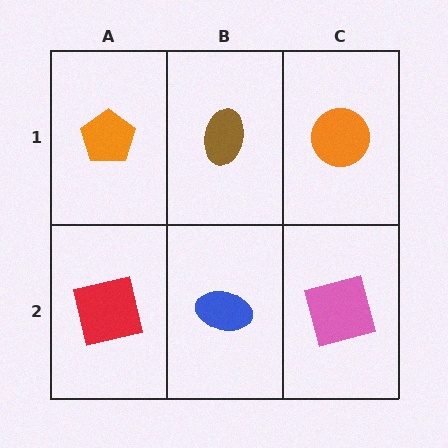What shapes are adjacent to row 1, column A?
A red square (row 2, column A), a brown ellipse (row 1, column B).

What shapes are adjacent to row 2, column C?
An orange circle (row 1, column C), a blue ellipse (row 2, column B).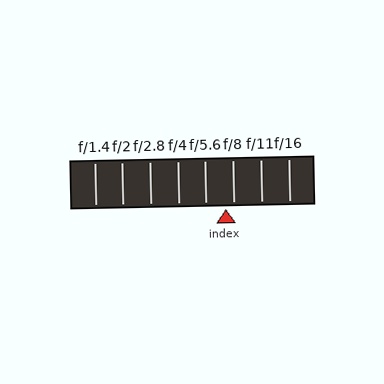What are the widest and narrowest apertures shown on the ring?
The widest aperture shown is f/1.4 and the narrowest is f/16.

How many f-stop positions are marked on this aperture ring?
There are 8 f-stop positions marked.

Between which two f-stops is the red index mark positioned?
The index mark is between f/5.6 and f/8.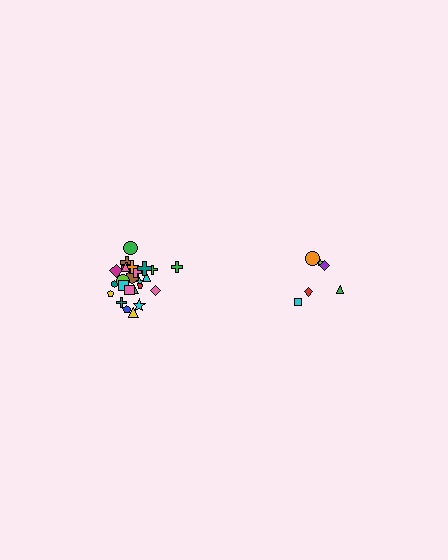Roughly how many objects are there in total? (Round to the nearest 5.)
Roughly 30 objects in total.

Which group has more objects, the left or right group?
The left group.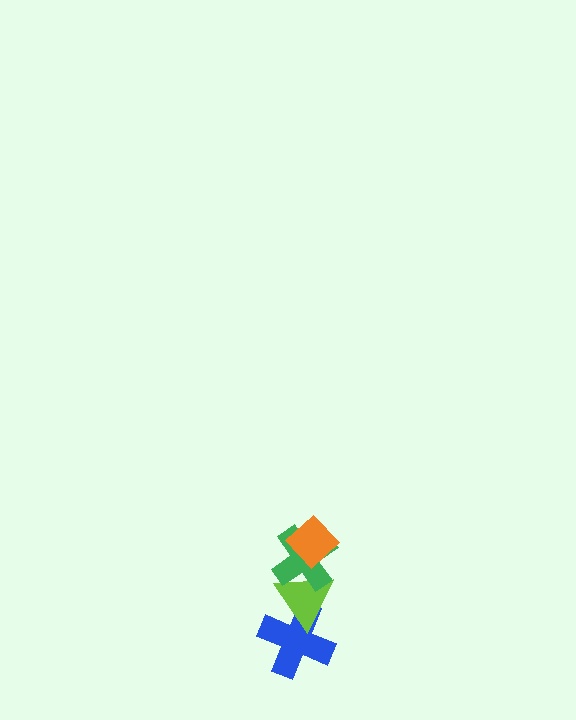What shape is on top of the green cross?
The orange diamond is on top of the green cross.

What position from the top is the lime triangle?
The lime triangle is 3rd from the top.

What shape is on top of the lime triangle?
The green cross is on top of the lime triangle.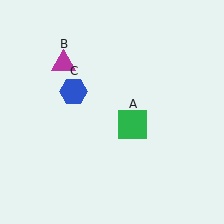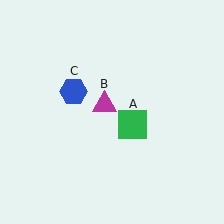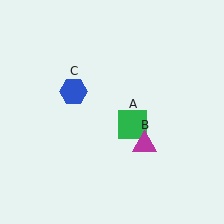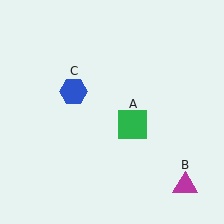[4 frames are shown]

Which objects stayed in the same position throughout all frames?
Green square (object A) and blue hexagon (object C) remained stationary.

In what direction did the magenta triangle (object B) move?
The magenta triangle (object B) moved down and to the right.